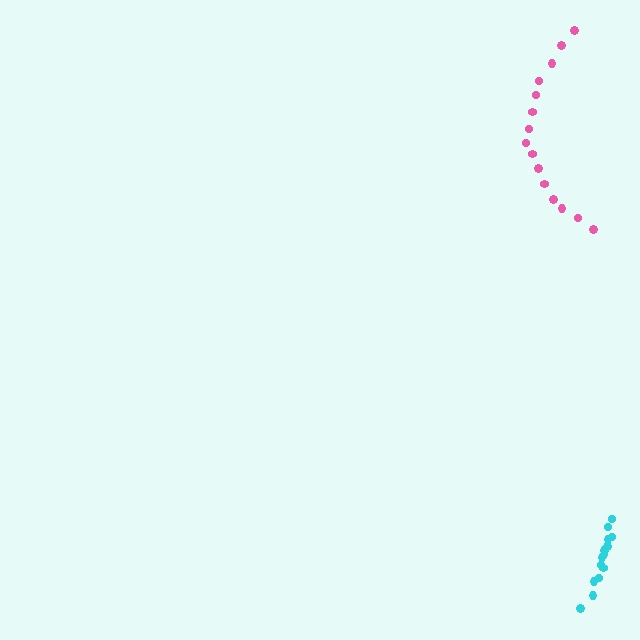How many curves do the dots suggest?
There are 2 distinct paths.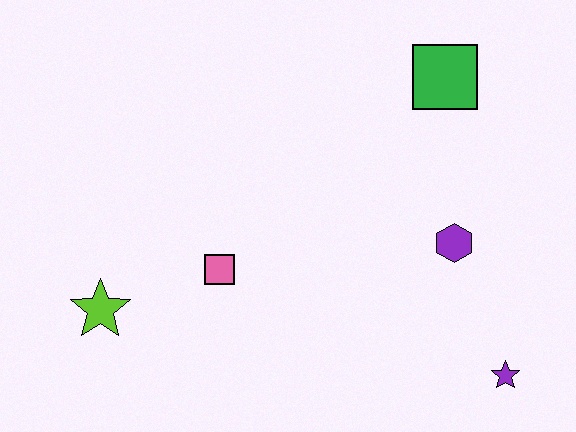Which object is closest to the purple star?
The purple hexagon is closest to the purple star.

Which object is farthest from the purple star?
The lime star is farthest from the purple star.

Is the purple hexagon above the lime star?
Yes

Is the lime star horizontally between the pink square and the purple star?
No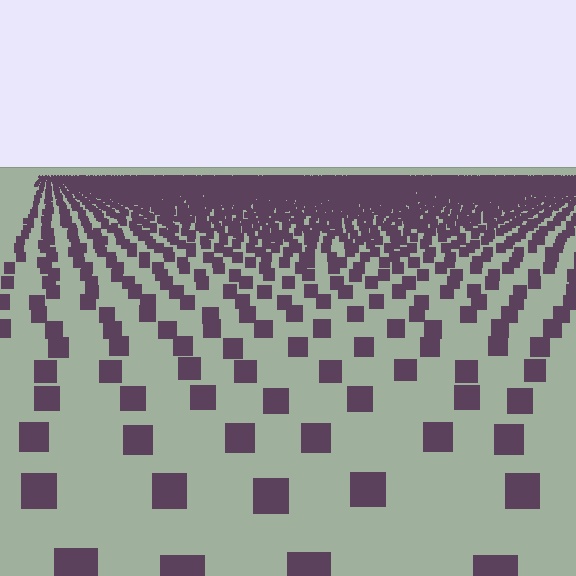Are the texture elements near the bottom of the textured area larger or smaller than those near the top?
Larger. Near the bottom, elements are closer to the viewer and appear at a bigger on-screen size.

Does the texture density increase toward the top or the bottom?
Density increases toward the top.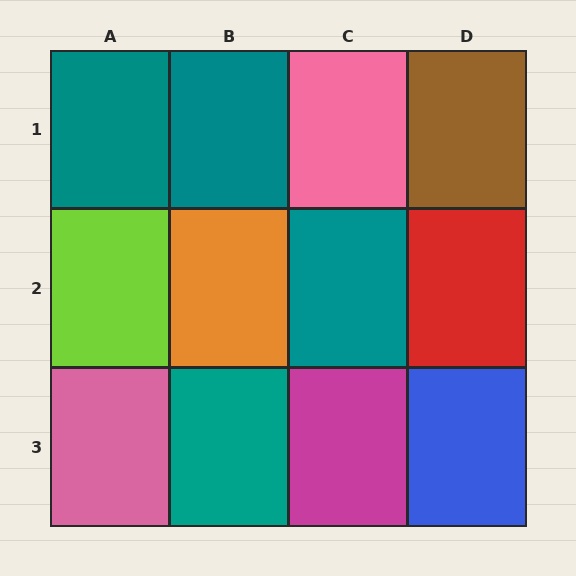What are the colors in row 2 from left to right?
Lime, orange, teal, red.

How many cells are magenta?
1 cell is magenta.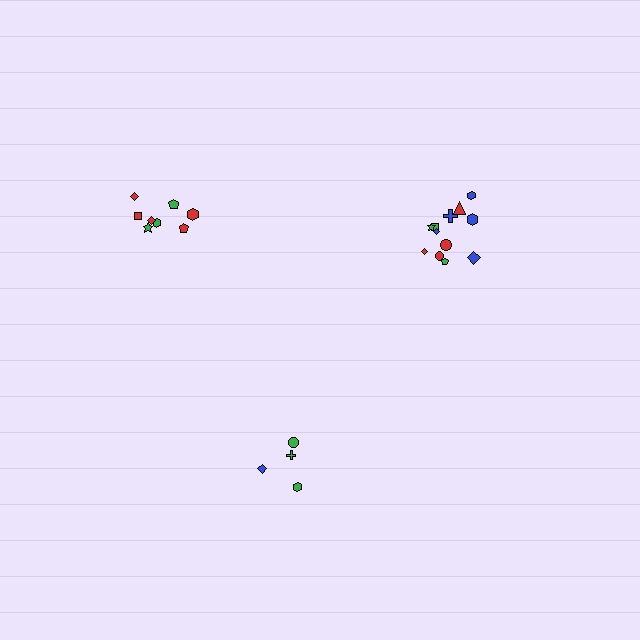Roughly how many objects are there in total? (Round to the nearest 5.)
Roughly 25 objects in total.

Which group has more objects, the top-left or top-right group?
The top-right group.